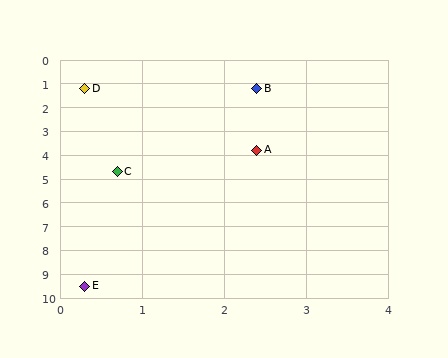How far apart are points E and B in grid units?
Points E and B are about 8.6 grid units apart.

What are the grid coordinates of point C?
Point C is at approximately (0.7, 4.7).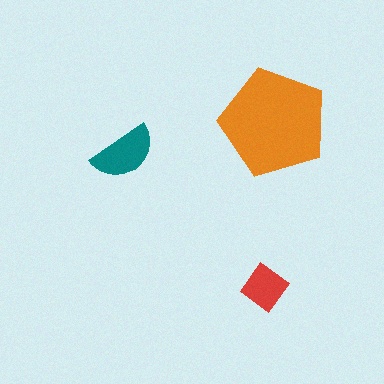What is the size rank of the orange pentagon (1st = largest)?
1st.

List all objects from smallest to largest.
The red diamond, the teal semicircle, the orange pentagon.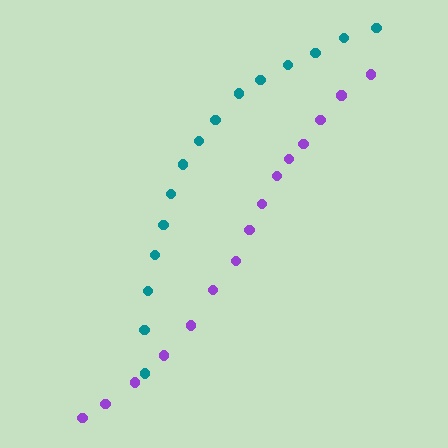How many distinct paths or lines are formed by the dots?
There are 2 distinct paths.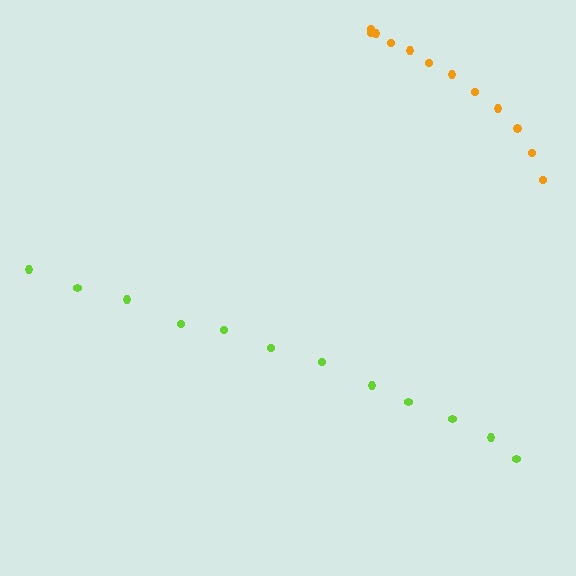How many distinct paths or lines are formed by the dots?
There are 2 distinct paths.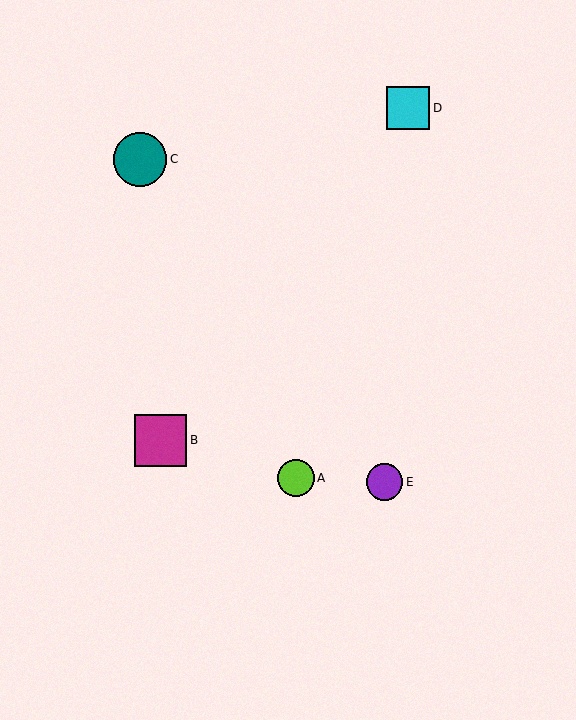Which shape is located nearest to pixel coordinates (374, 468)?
The purple circle (labeled E) at (384, 482) is nearest to that location.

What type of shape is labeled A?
Shape A is a lime circle.